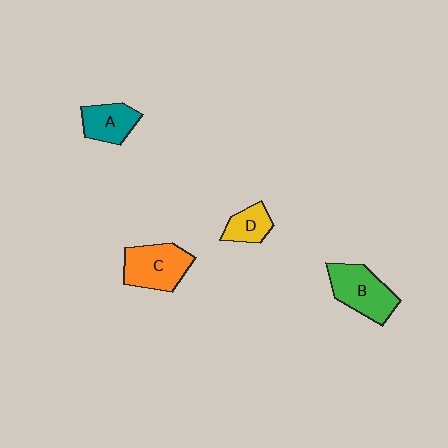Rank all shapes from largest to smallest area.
From largest to smallest: B (green), C (orange), A (teal), D (yellow).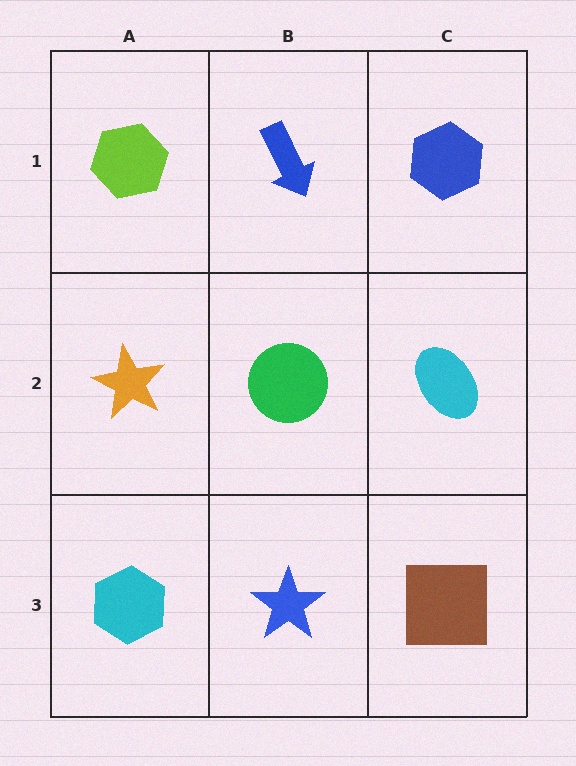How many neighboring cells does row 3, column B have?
3.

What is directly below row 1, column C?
A cyan ellipse.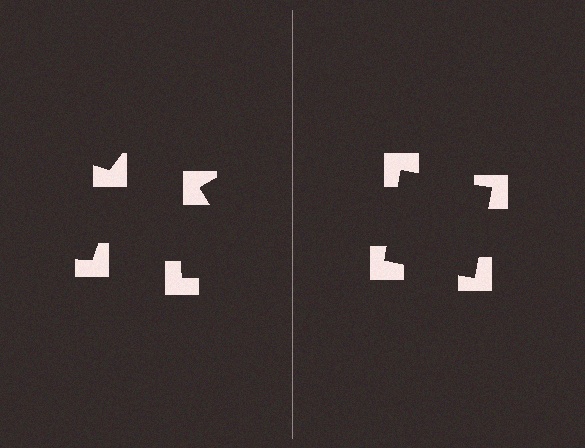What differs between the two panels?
The notched squares are positioned identically on both sides; only the wedge orientations differ. On the right they align to a square; on the left they are misaligned.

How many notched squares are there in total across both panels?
8 — 4 on each side.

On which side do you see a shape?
An illusory square appears on the right side. On the left side the wedge cuts are rotated, so no coherent shape forms.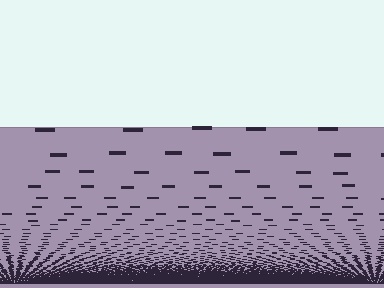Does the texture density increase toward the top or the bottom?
Density increases toward the bottom.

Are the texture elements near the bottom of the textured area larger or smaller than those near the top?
Smaller. The gradient is inverted — elements near the bottom are smaller and denser.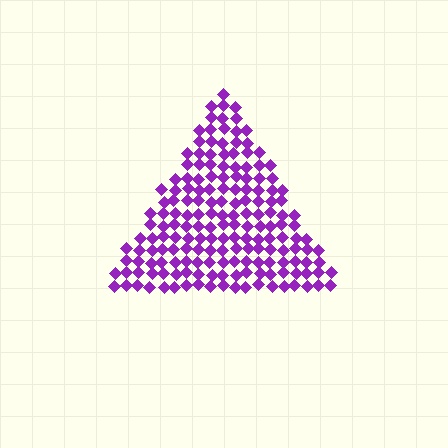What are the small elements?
The small elements are diamonds.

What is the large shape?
The large shape is a triangle.